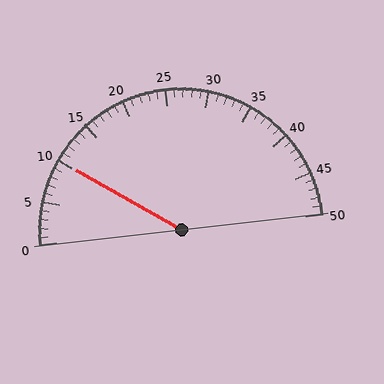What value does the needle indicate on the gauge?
The needle indicates approximately 10.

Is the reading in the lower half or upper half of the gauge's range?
The reading is in the lower half of the range (0 to 50).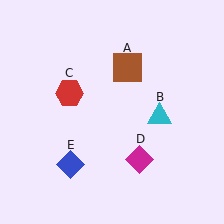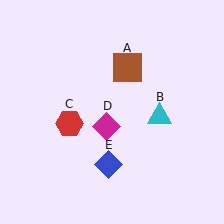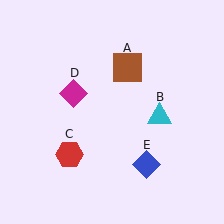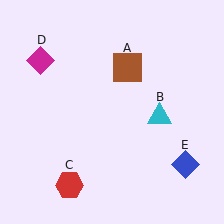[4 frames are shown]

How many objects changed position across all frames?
3 objects changed position: red hexagon (object C), magenta diamond (object D), blue diamond (object E).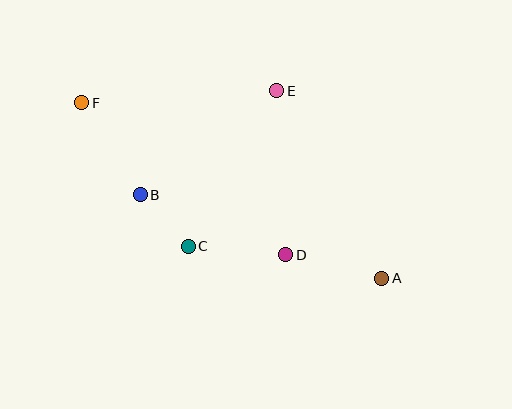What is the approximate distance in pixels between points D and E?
The distance between D and E is approximately 165 pixels.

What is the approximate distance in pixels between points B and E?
The distance between B and E is approximately 172 pixels.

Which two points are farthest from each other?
Points A and F are farthest from each other.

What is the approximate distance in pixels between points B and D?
The distance between B and D is approximately 157 pixels.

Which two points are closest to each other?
Points B and C are closest to each other.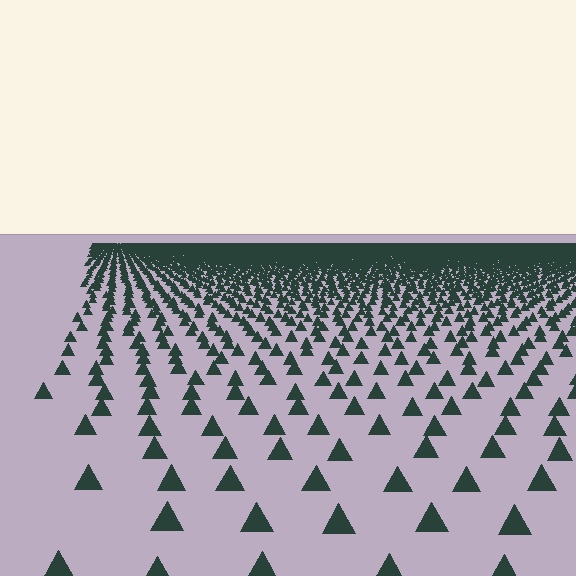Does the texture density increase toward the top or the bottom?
Density increases toward the top.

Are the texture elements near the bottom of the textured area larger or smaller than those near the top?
Larger. Near the bottom, elements are closer to the viewer and appear at a bigger on-screen size.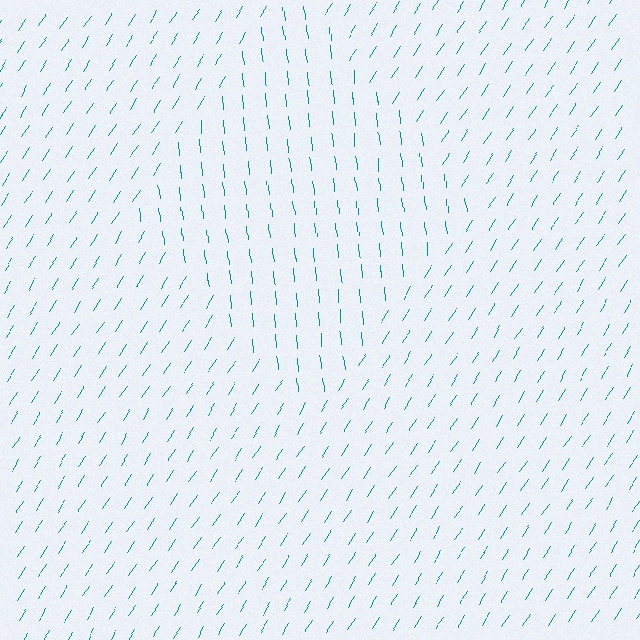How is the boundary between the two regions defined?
The boundary is defined purely by a change in line orientation (approximately 39 degrees difference). All lines are the same color and thickness.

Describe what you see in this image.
The image is filled with small teal line segments. A diamond region in the image has lines oriented differently from the surrounding lines, creating a visible texture boundary.